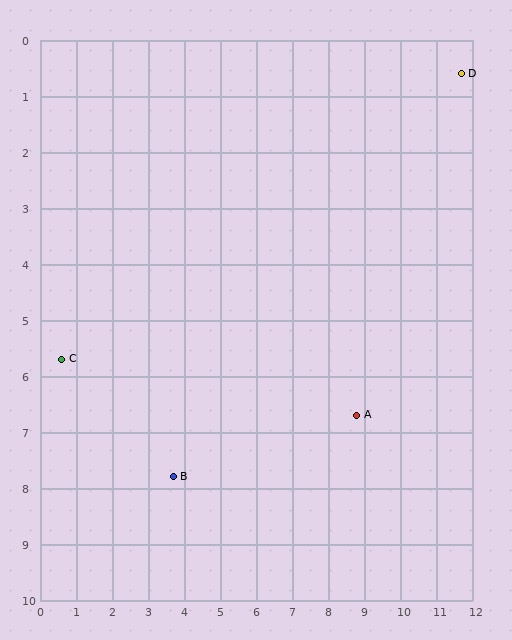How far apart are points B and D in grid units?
Points B and D are about 10.8 grid units apart.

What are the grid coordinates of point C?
Point C is at approximately (0.6, 5.7).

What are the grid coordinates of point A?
Point A is at approximately (8.8, 6.7).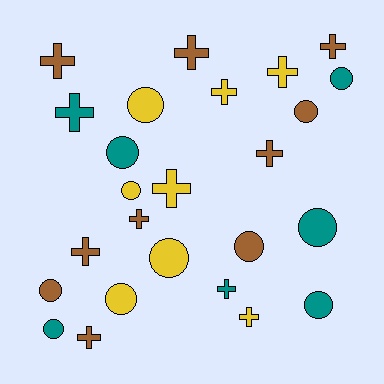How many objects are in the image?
There are 25 objects.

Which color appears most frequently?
Brown, with 10 objects.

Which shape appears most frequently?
Cross, with 13 objects.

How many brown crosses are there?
There are 7 brown crosses.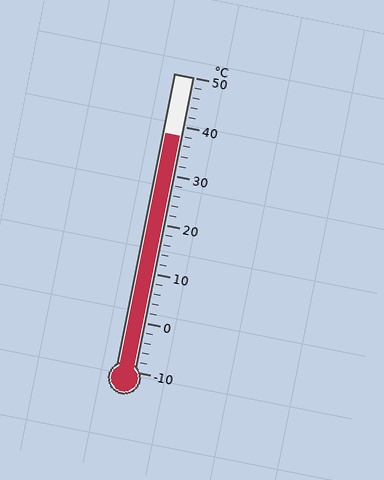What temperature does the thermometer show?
The thermometer shows approximately 38°C.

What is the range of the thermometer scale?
The thermometer scale ranges from -10°C to 50°C.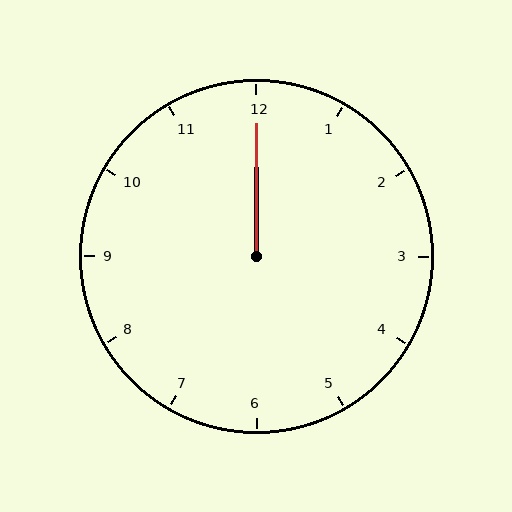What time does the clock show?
12:00.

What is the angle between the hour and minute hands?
Approximately 0 degrees.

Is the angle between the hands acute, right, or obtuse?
It is acute.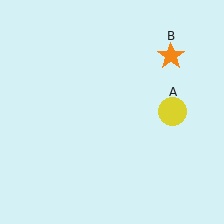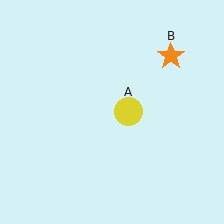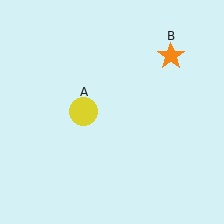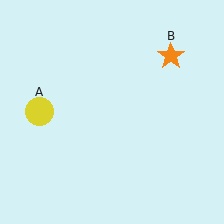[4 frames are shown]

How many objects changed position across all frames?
1 object changed position: yellow circle (object A).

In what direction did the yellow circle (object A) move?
The yellow circle (object A) moved left.